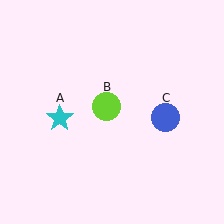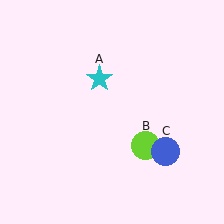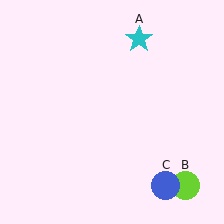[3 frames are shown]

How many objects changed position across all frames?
3 objects changed position: cyan star (object A), lime circle (object B), blue circle (object C).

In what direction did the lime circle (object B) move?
The lime circle (object B) moved down and to the right.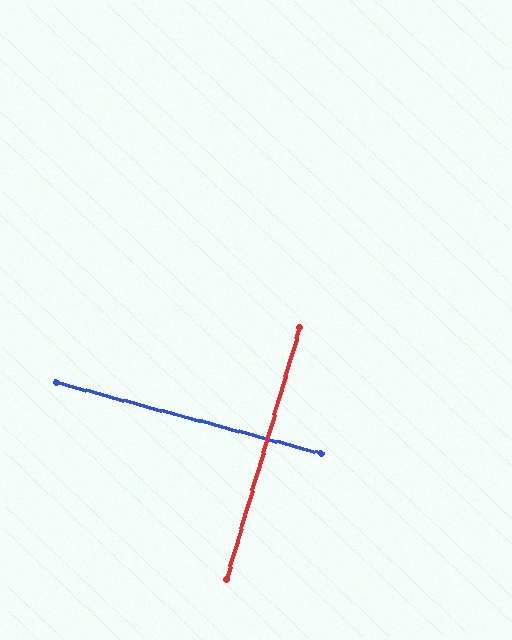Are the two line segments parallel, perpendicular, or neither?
Perpendicular — they meet at approximately 89°.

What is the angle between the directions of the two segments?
Approximately 89 degrees.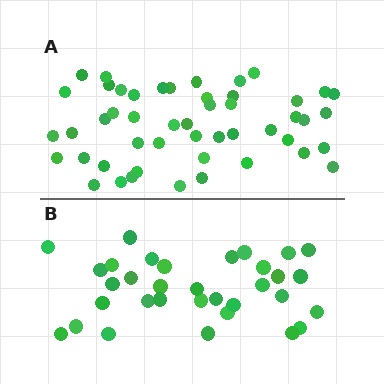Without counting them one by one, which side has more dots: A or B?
Region A (the top region) has more dots.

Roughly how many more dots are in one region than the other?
Region A has approximately 15 more dots than region B.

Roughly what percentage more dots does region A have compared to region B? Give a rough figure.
About 50% more.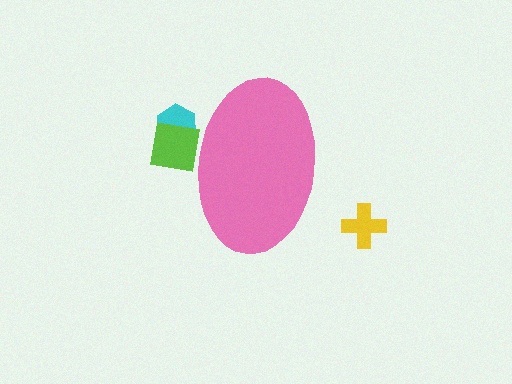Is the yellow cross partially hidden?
No, the yellow cross is fully visible.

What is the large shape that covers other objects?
A pink ellipse.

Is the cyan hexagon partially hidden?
Yes, the cyan hexagon is partially hidden behind the pink ellipse.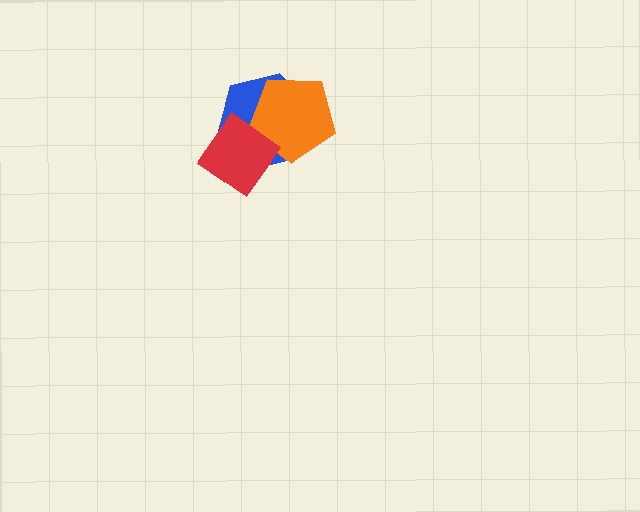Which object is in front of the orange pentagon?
The red diamond is in front of the orange pentagon.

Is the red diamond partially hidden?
No, no other shape covers it.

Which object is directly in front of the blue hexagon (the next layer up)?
The orange pentagon is directly in front of the blue hexagon.